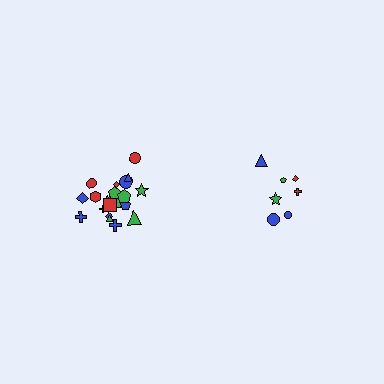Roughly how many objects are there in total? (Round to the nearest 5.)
Roughly 30 objects in total.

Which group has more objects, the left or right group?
The left group.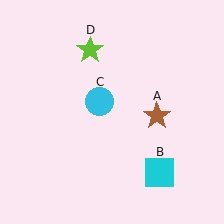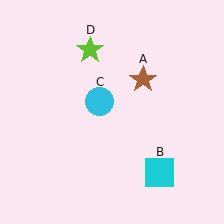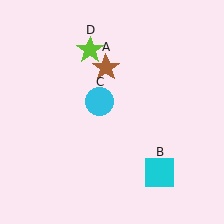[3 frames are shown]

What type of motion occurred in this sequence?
The brown star (object A) rotated counterclockwise around the center of the scene.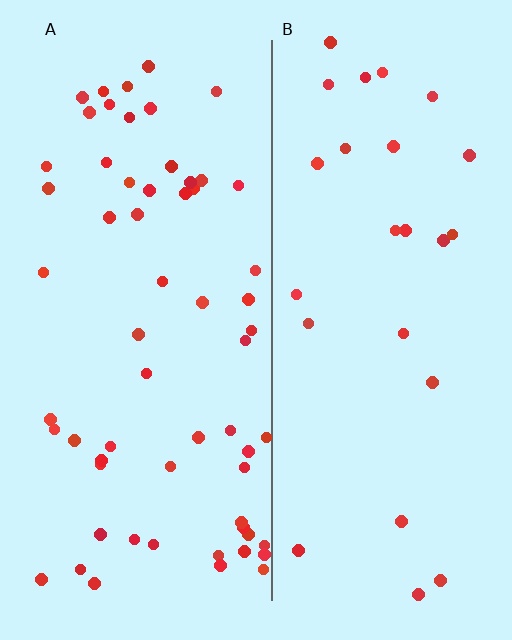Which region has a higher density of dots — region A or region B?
A (the left).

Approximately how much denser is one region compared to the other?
Approximately 2.4× — region A over region B.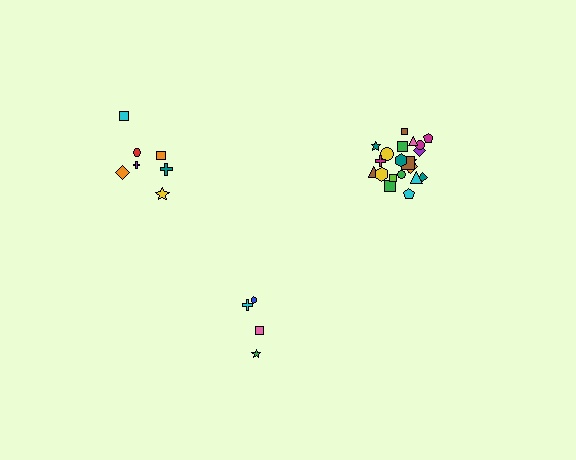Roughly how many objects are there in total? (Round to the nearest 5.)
Roughly 35 objects in total.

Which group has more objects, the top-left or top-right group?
The top-right group.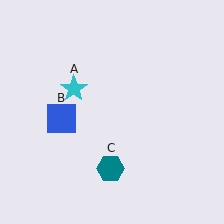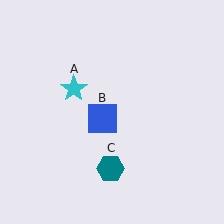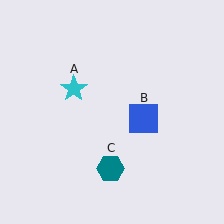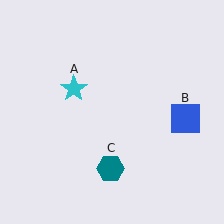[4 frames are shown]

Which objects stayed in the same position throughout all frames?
Cyan star (object A) and teal hexagon (object C) remained stationary.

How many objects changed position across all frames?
1 object changed position: blue square (object B).